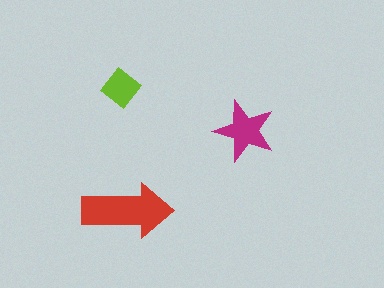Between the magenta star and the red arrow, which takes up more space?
The red arrow.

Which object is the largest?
The red arrow.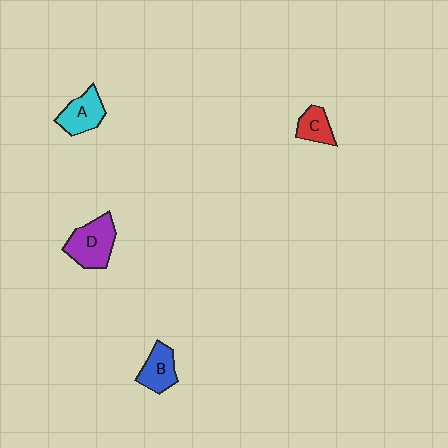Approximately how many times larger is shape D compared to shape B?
Approximately 1.5 times.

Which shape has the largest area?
Shape D (purple).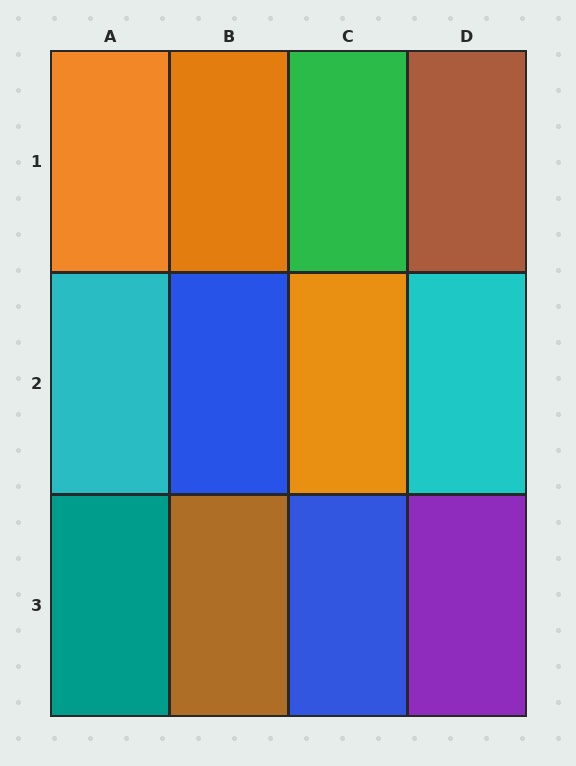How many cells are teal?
1 cell is teal.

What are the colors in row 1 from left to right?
Orange, orange, green, brown.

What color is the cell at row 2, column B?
Blue.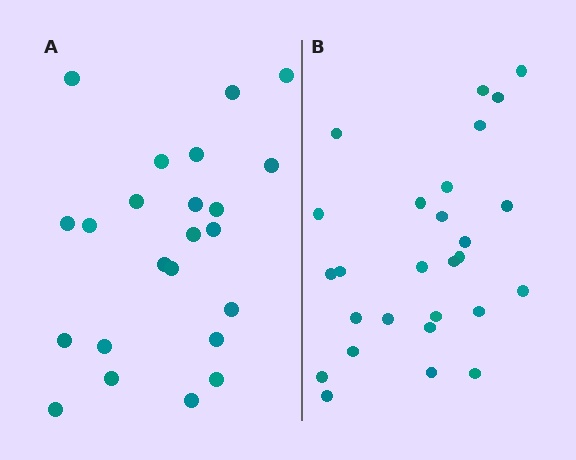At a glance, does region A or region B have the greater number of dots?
Region B (the right region) has more dots.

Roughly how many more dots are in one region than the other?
Region B has about 4 more dots than region A.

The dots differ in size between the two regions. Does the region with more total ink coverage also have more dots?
No. Region A has more total ink coverage because its dots are larger, but region B actually contains more individual dots. Total area can be misleading — the number of items is what matters here.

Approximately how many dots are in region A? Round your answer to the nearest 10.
About 20 dots. (The exact count is 23, which rounds to 20.)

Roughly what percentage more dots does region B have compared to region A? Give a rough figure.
About 15% more.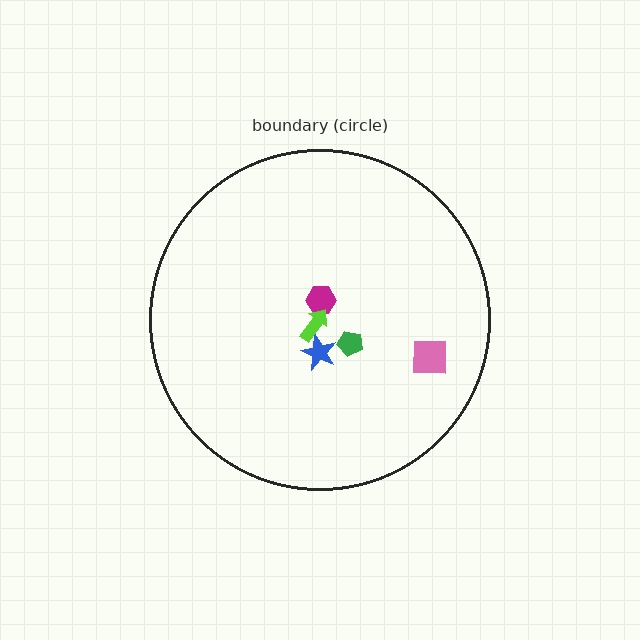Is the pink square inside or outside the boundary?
Inside.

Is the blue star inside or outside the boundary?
Inside.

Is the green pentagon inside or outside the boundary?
Inside.